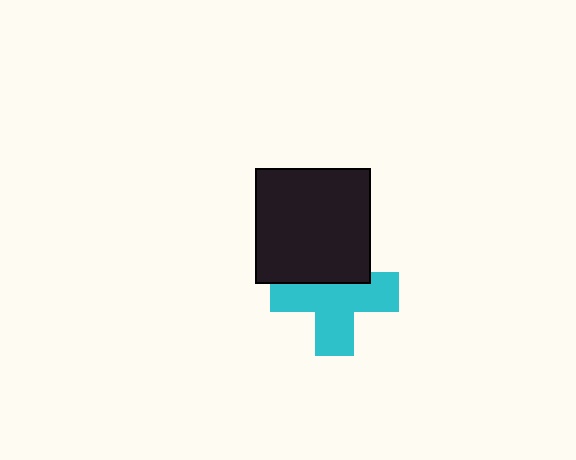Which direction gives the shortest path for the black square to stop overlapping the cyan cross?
Moving up gives the shortest separation.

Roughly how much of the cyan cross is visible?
Most of it is visible (roughly 66%).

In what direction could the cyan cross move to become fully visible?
The cyan cross could move down. That would shift it out from behind the black square entirely.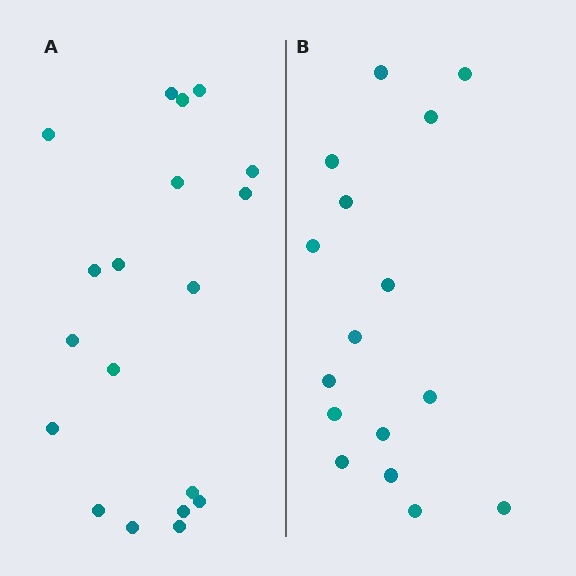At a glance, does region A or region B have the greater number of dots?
Region A (the left region) has more dots.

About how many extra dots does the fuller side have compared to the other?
Region A has just a few more — roughly 2 or 3 more dots than region B.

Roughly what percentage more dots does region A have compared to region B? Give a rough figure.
About 20% more.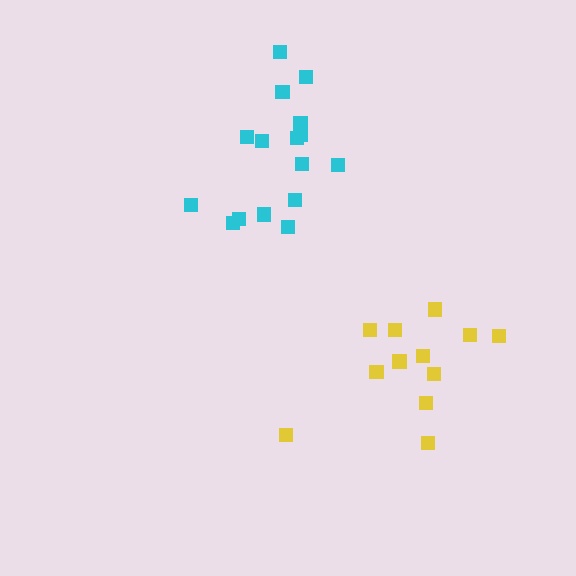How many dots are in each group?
Group 1: 16 dots, Group 2: 12 dots (28 total).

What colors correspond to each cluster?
The clusters are colored: cyan, yellow.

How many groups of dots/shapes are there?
There are 2 groups.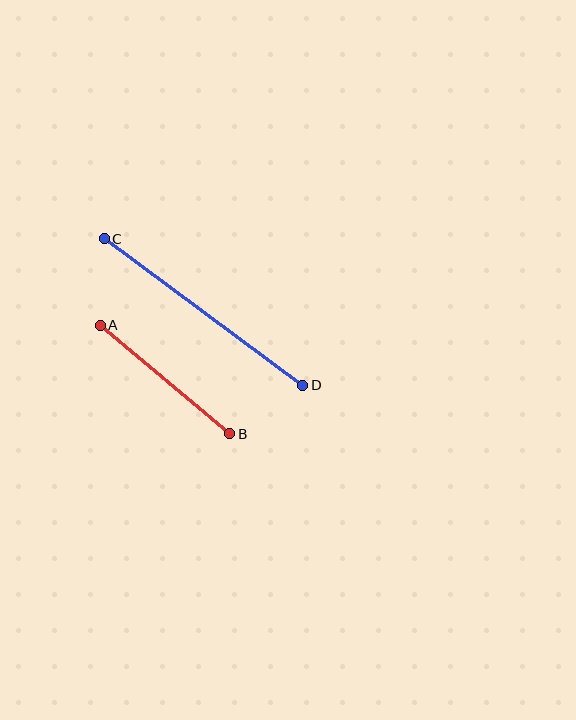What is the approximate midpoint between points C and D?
The midpoint is at approximately (203, 312) pixels.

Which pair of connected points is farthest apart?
Points C and D are farthest apart.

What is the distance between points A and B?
The distance is approximately 169 pixels.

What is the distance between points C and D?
The distance is approximately 247 pixels.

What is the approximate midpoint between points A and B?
The midpoint is at approximately (165, 380) pixels.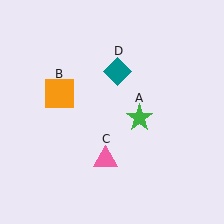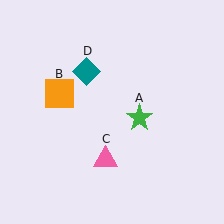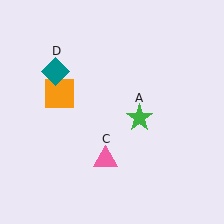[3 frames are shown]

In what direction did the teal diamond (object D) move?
The teal diamond (object D) moved left.